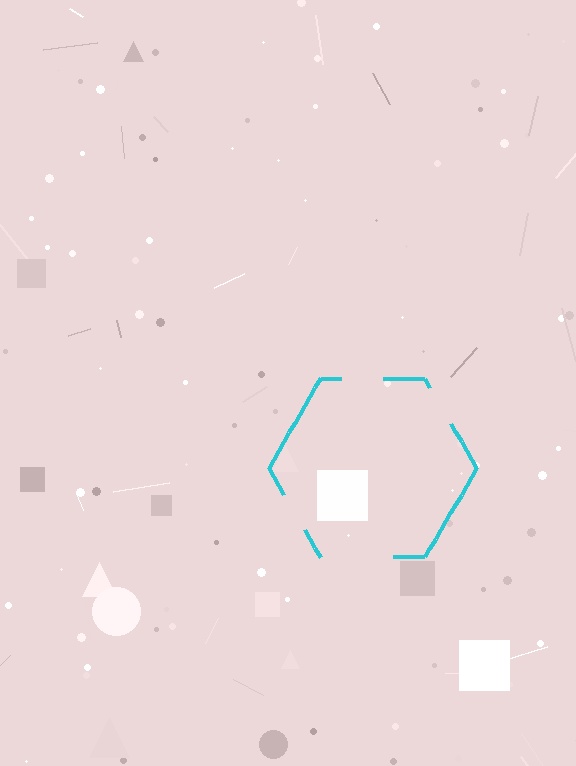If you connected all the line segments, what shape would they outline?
They would outline a hexagon.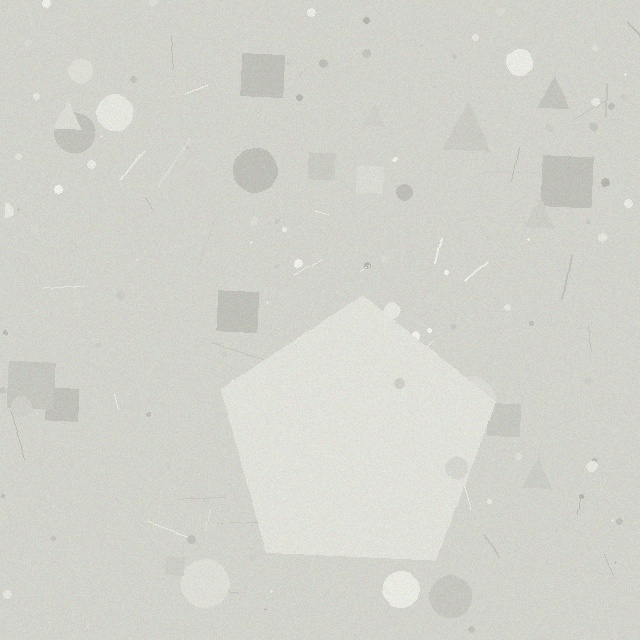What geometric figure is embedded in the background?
A pentagon is embedded in the background.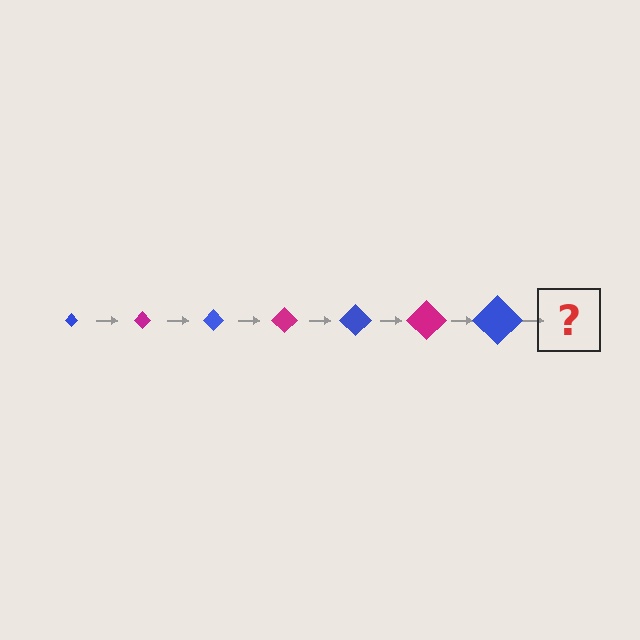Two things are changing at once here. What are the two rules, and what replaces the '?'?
The two rules are that the diamond grows larger each step and the color cycles through blue and magenta. The '?' should be a magenta diamond, larger than the previous one.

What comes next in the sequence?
The next element should be a magenta diamond, larger than the previous one.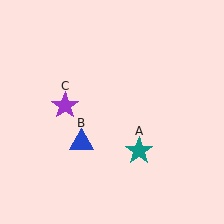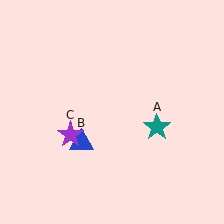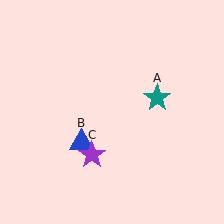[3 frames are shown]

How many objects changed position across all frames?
2 objects changed position: teal star (object A), purple star (object C).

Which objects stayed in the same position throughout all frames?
Blue triangle (object B) remained stationary.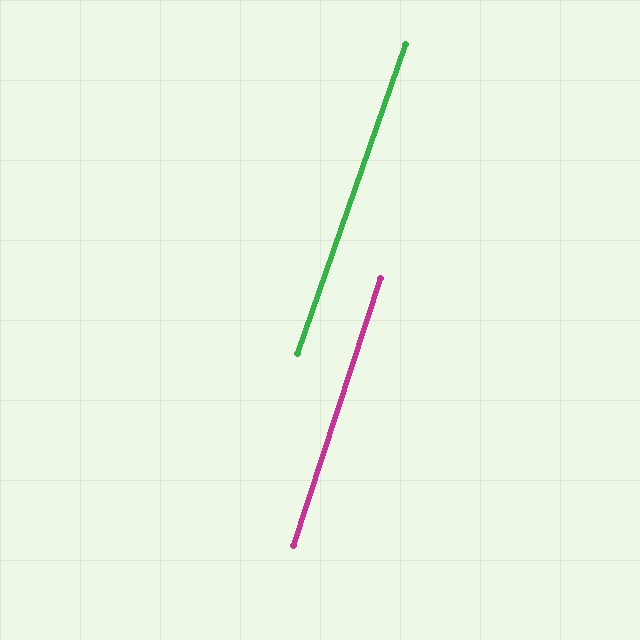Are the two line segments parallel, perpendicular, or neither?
Parallel — their directions differ by only 1.3°.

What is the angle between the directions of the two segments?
Approximately 1 degree.